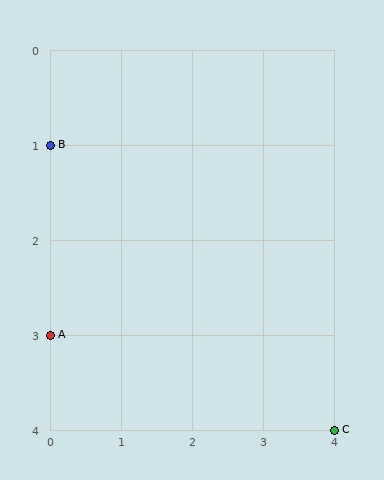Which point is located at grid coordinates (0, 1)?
Point B is at (0, 1).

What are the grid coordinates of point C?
Point C is at grid coordinates (4, 4).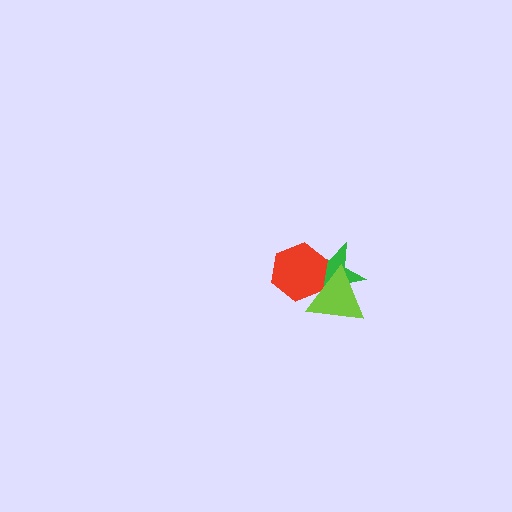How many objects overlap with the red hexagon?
2 objects overlap with the red hexagon.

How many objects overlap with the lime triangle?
2 objects overlap with the lime triangle.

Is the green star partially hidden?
Yes, it is partially covered by another shape.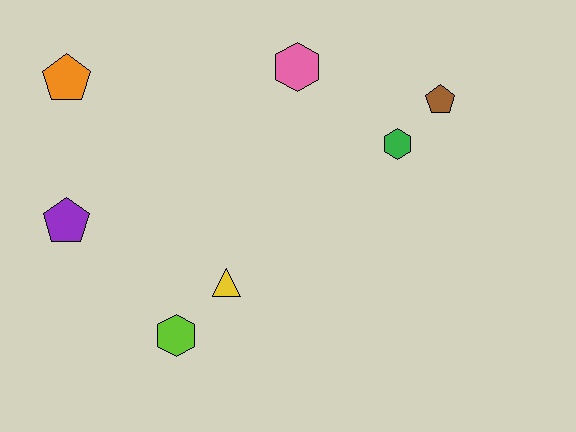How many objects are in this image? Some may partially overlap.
There are 7 objects.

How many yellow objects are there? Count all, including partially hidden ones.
There is 1 yellow object.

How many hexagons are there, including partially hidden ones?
There are 3 hexagons.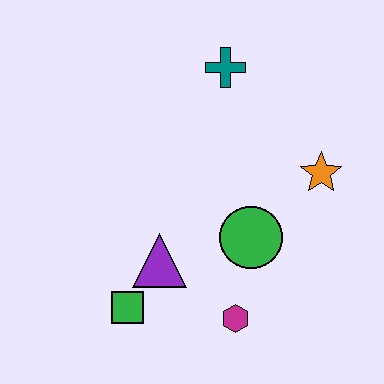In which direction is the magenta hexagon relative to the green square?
The magenta hexagon is to the right of the green square.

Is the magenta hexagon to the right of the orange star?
No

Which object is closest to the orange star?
The green circle is closest to the orange star.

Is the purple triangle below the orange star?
Yes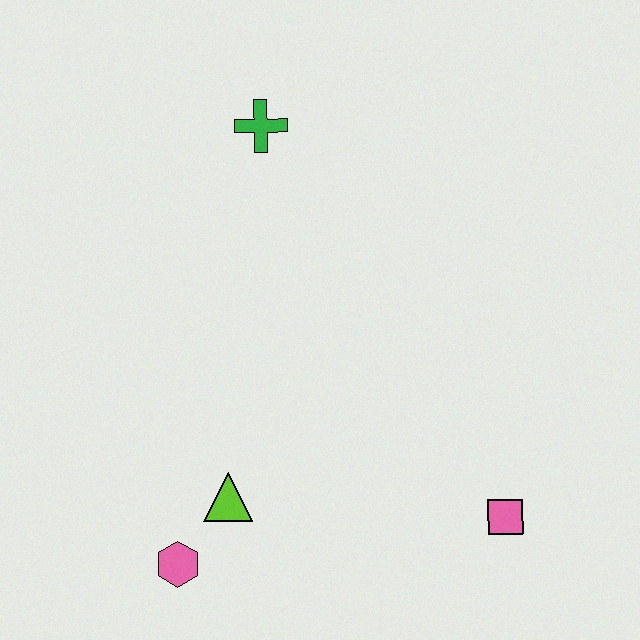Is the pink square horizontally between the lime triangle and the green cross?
No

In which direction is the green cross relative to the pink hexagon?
The green cross is above the pink hexagon.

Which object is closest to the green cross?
The lime triangle is closest to the green cross.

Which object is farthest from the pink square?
The green cross is farthest from the pink square.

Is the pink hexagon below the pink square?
Yes